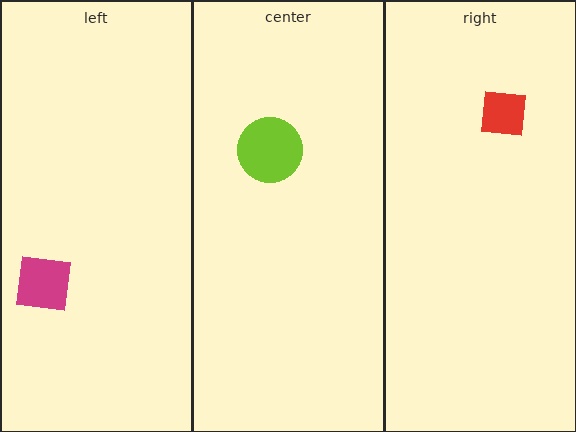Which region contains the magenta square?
The left region.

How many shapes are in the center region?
1.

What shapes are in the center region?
The lime circle.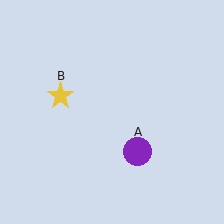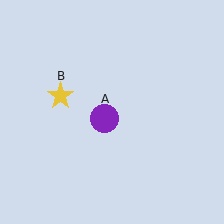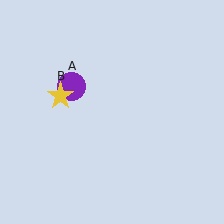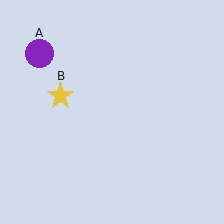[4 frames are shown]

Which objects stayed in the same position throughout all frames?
Yellow star (object B) remained stationary.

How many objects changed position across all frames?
1 object changed position: purple circle (object A).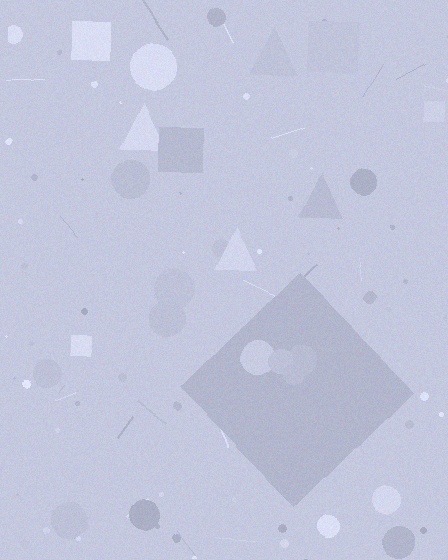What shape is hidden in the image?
A diamond is hidden in the image.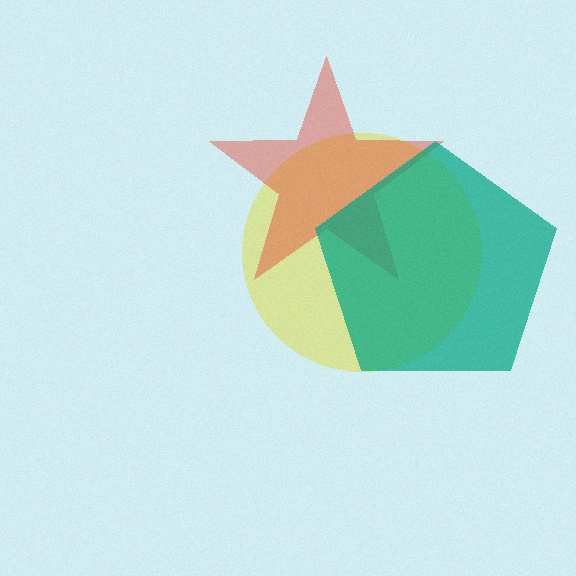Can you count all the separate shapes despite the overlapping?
Yes, there are 3 separate shapes.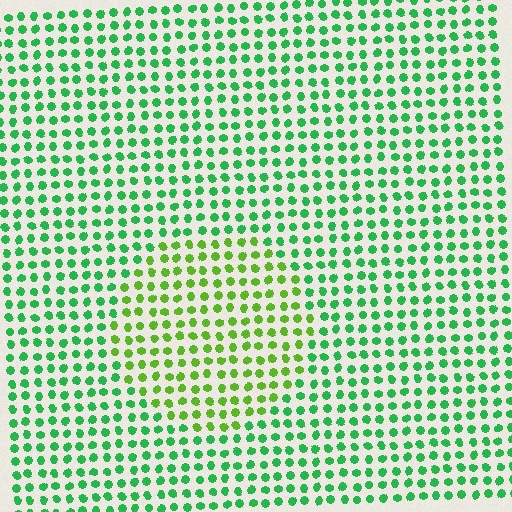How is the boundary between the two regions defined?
The boundary is defined purely by a slight shift in hue (about 38 degrees). Spacing, size, and orientation are identical on both sides.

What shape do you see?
I see a circle.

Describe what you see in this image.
The image is filled with small green elements in a uniform arrangement. A circle-shaped region is visible where the elements are tinted to a slightly different hue, forming a subtle color boundary.